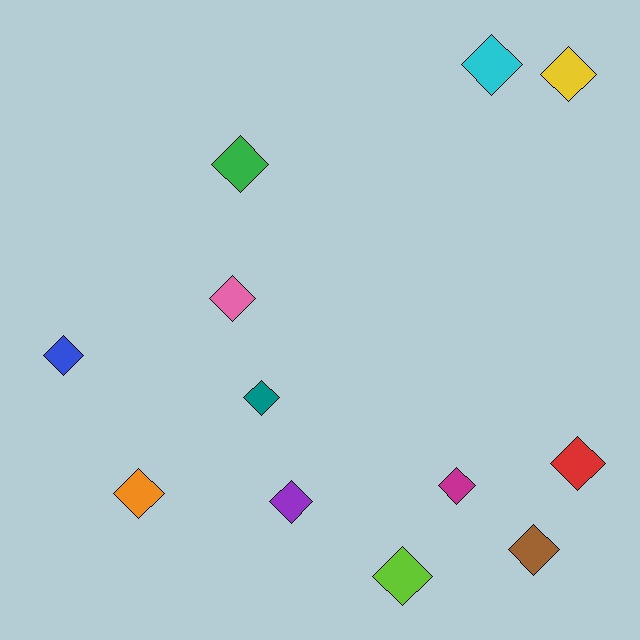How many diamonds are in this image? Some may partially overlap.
There are 12 diamonds.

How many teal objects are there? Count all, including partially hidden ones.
There is 1 teal object.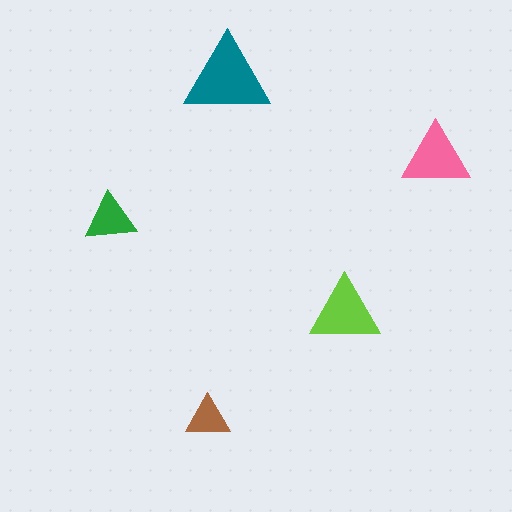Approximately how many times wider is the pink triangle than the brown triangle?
About 1.5 times wider.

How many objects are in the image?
There are 5 objects in the image.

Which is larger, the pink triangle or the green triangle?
The pink one.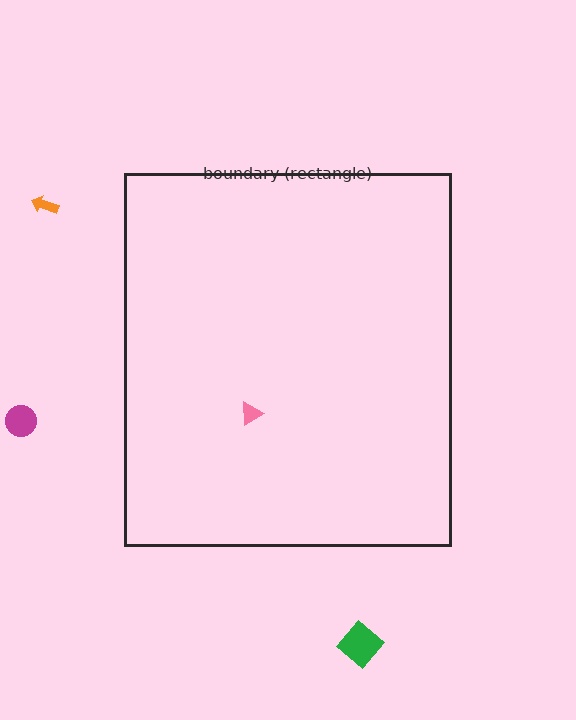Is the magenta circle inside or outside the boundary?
Outside.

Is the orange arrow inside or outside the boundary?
Outside.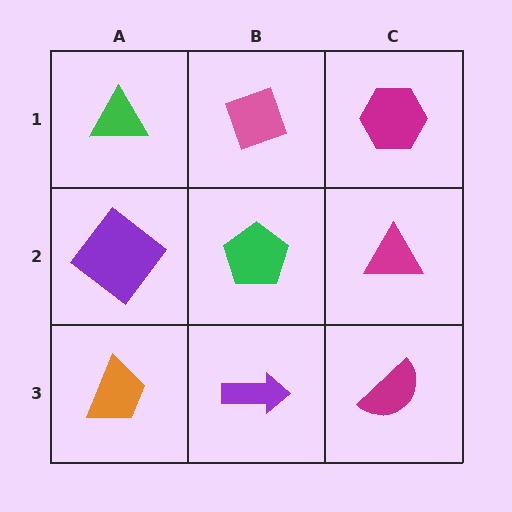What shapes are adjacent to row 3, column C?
A magenta triangle (row 2, column C), a purple arrow (row 3, column B).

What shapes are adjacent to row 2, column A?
A green triangle (row 1, column A), an orange trapezoid (row 3, column A), a green pentagon (row 2, column B).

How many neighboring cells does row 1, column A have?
2.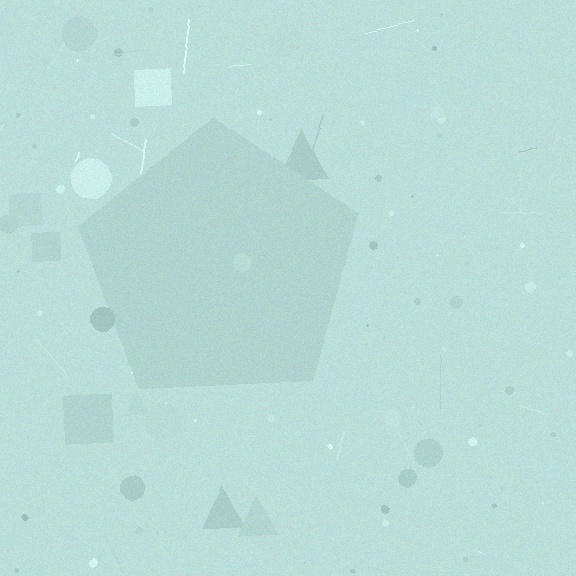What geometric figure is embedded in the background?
A pentagon is embedded in the background.